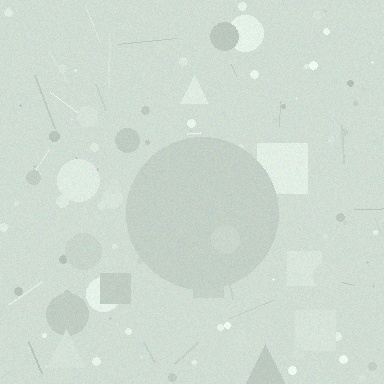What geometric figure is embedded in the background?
A circle is embedded in the background.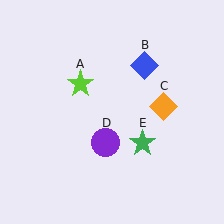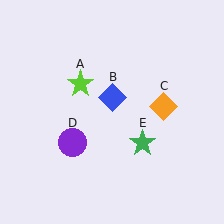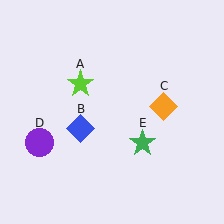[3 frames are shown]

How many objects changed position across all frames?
2 objects changed position: blue diamond (object B), purple circle (object D).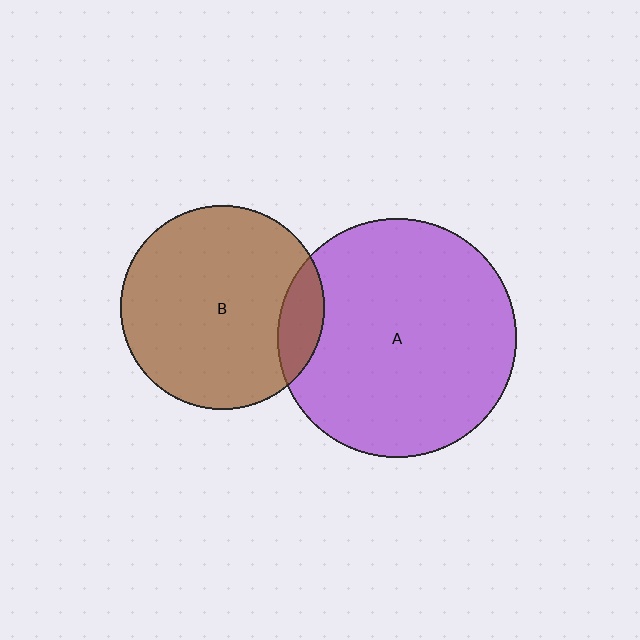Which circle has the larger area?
Circle A (purple).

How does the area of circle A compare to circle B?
Approximately 1.4 times.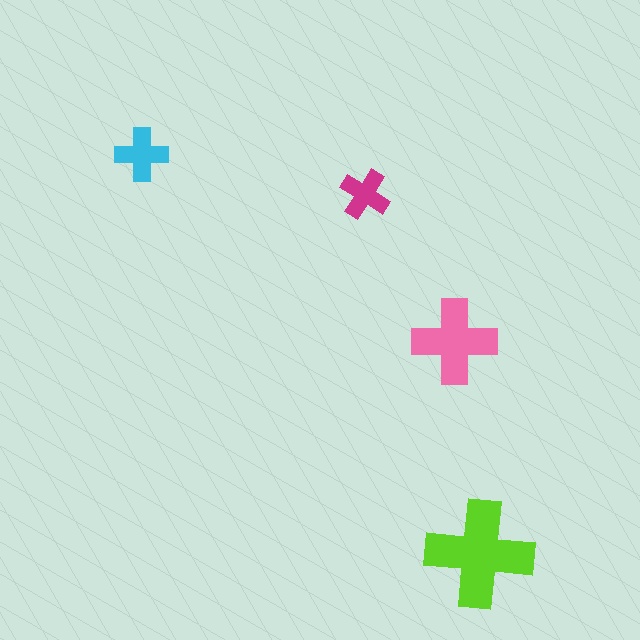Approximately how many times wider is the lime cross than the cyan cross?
About 2 times wider.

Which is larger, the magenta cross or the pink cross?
The pink one.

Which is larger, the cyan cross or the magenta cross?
The cyan one.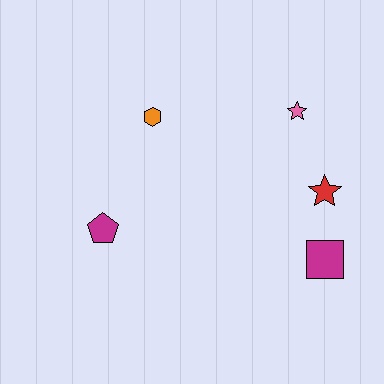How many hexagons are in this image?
There is 1 hexagon.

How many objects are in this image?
There are 5 objects.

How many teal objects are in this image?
There are no teal objects.